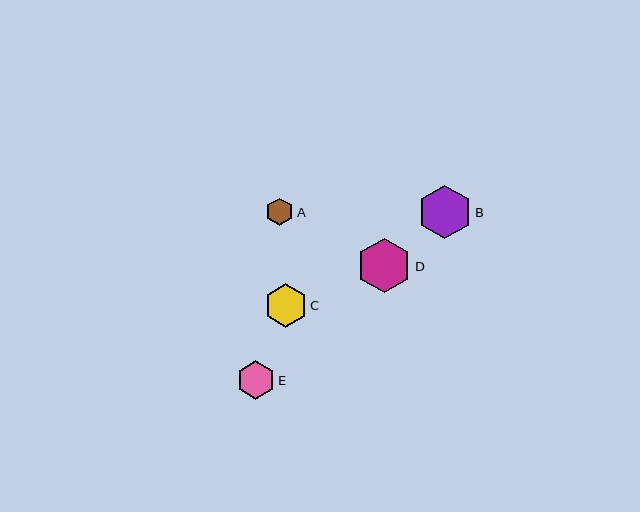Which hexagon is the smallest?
Hexagon A is the smallest with a size of approximately 28 pixels.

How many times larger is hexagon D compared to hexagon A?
Hexagon D is approximately 2.0 times the size of hexagon A.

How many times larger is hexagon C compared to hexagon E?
Hexagon C is approximately 1.1 times the size of hexagon E.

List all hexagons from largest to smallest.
From largest to smallest: D, B, C, E, A.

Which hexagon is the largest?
Hexagon D is the largest with a size of approximately 55 pixels.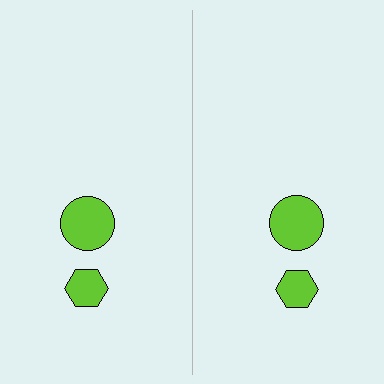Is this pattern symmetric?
Yes, this pattern has bilateral (reflection) symmetry.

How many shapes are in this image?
There are 4 shapes in this image.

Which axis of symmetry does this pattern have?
The pattern has a vertical axis of symmetry running through the center of the image.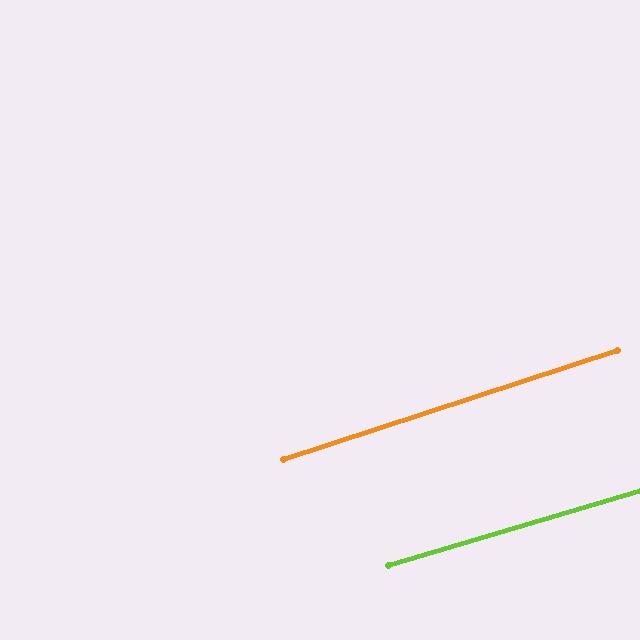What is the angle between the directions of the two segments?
Approximately 1 degree.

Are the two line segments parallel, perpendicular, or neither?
Parallel — their directions differ by only 1.4°.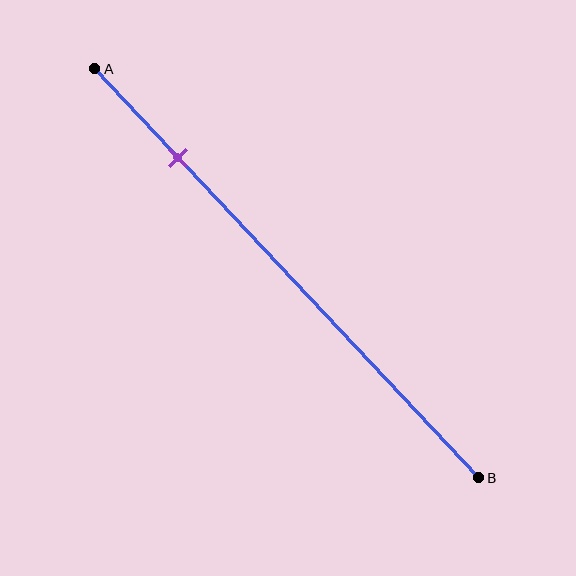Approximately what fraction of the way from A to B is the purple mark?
The purple mark is approximately 20% of the way from A to B.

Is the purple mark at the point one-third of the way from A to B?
No, the mark is at about 20% from A, not at the 33% one-third point.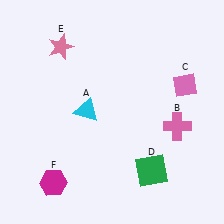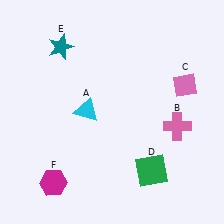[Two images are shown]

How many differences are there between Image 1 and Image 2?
There is 1 difference between the two images.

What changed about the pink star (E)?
In Image 1, E is pink. In Image 2, it changed to teal.